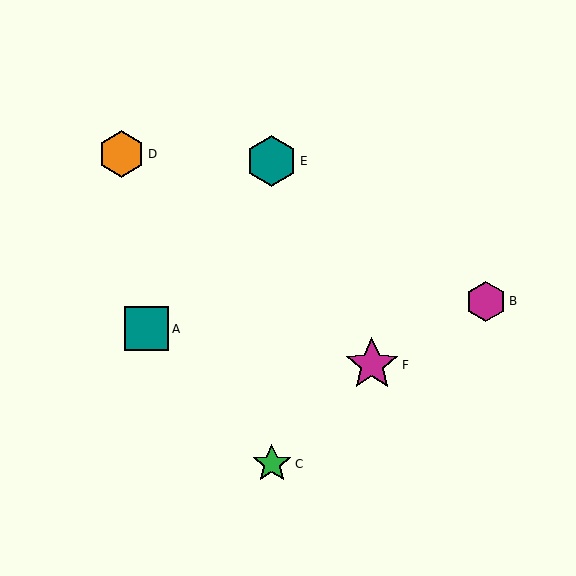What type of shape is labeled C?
Shape C is a green star.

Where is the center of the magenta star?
The center of the magenta star is at (372, 365).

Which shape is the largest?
The magenta star (labeled F) is the largest.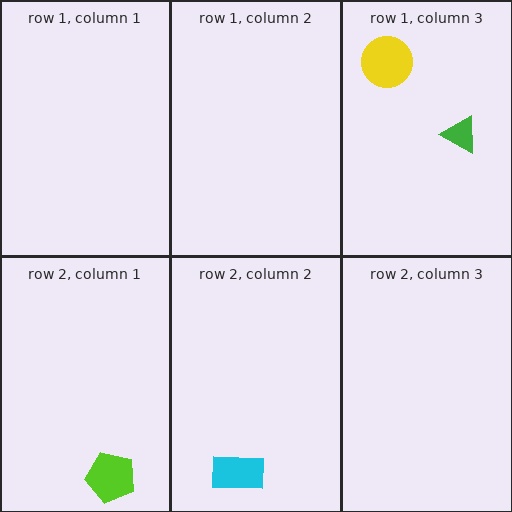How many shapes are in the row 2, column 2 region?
1.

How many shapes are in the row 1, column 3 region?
2.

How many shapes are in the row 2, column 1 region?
1.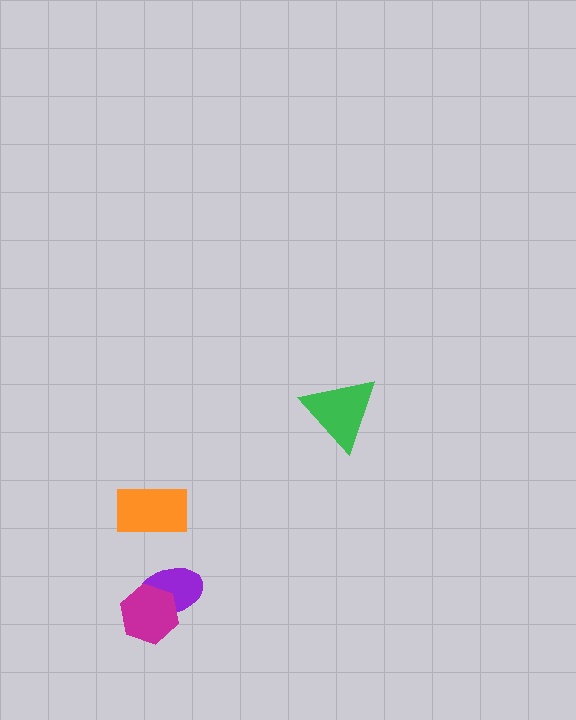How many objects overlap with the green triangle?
0 objects overlap with the green triangle.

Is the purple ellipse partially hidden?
Yes, it is partially covered by another shape.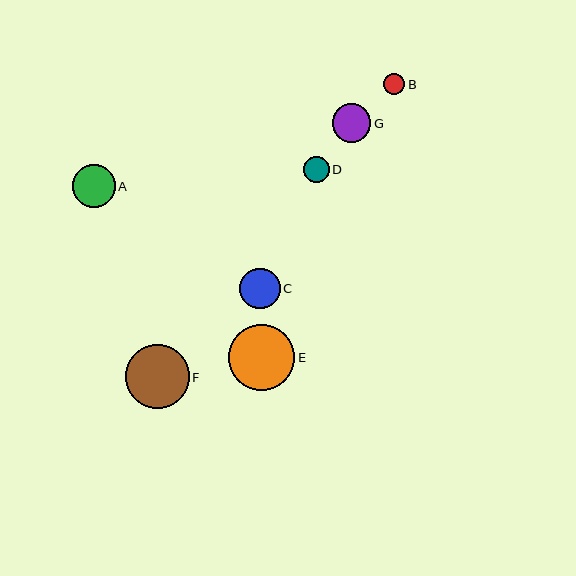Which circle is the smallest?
Circle B is the smallest with a size of approximately 21 pixels.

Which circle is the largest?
Circle E is the largest with a size of approximately 67 pixels.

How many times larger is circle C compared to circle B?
Circle C is approximately 1.9 times the size of circle B.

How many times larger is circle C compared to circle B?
Circle C is approximately 1.9 times the size of circle B.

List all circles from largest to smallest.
From largest to smallest: E, F, A, C, G, D, B.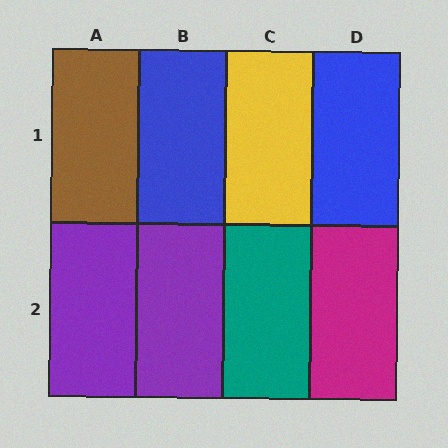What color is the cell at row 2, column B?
Purple.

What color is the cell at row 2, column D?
Magenta.